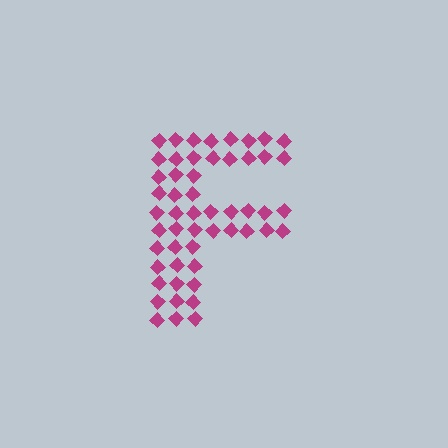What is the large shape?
The large shape is the letter F.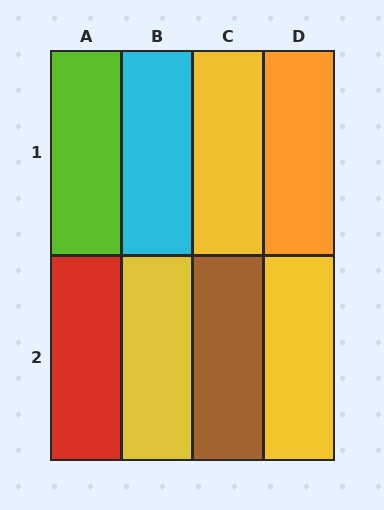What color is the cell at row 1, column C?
Yellow.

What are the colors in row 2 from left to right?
Red, yellow, brown, yellow.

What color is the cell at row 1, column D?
Orange.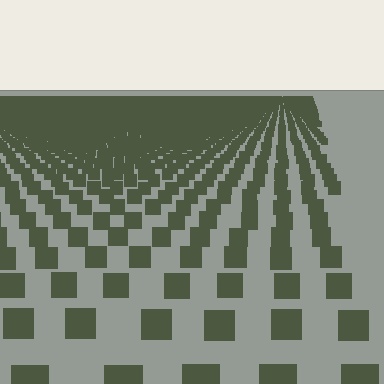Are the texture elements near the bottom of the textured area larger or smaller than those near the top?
Larger. Near the bottom, elements are closer to the viewer and appear at a bigger on-screen size.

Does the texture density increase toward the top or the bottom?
Density increases toward the top.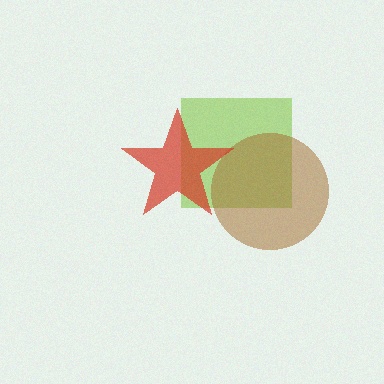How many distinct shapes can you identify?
There are 3 distinct shapes: a lime square, a brown circle, a red star.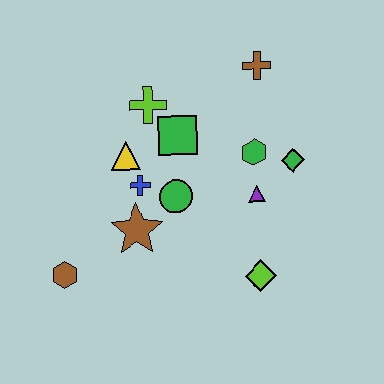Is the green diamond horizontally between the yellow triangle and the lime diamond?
No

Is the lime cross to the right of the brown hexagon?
Yes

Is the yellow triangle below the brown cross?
Yes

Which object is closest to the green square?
The lime cross is closest to the green square.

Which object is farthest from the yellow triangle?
The lime diamond is farthest from the yellow triangle.